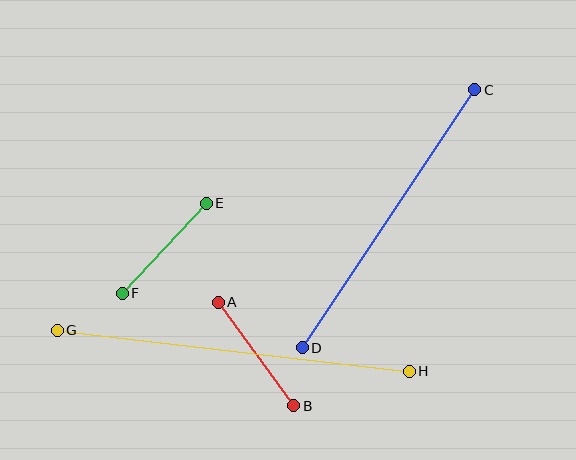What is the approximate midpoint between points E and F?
The midpoint is at approximately (164, 248) pixels.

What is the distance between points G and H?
The distance is approximately 354 pixels.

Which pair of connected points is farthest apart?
Points G and H are farthest apart.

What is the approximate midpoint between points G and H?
The midpoint is at approximately (233, 351) pixels.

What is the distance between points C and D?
The distance is approximately 311 pixels.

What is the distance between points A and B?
The distance is approximately 128 pixels.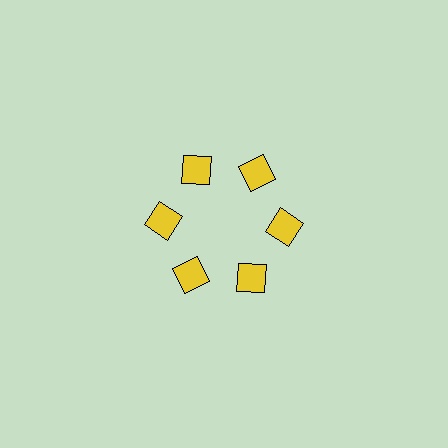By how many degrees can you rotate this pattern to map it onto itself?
The pattern maps onto itself every 60 degrees of rotation.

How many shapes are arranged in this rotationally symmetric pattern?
There are 6 shapes, arranged in 6 groups of 1.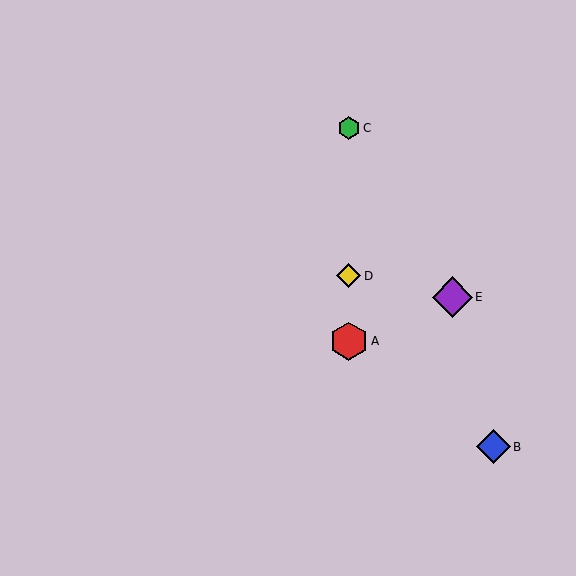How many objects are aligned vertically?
3 objects (A, C, D) are aligned vertically.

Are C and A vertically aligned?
Yes, both are at x≈349.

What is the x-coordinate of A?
Object A is at x≈349.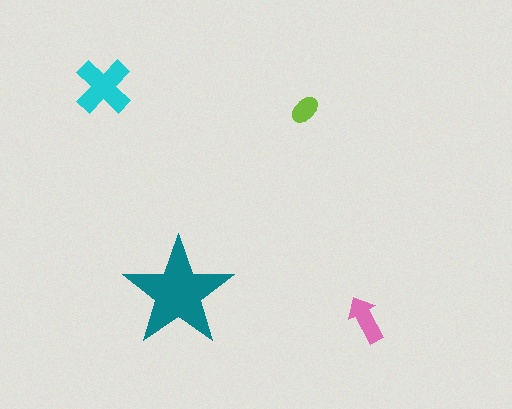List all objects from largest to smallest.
The teal star, the cyan cross, the pink arrow, the lime ellipse.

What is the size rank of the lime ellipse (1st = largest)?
4th.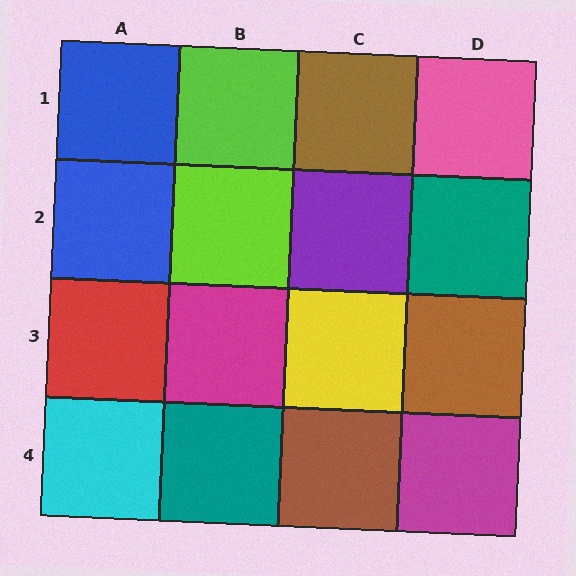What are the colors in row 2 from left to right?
Blue, lime, purple, teal.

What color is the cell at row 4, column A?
Cyan.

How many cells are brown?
3 cells are brown.